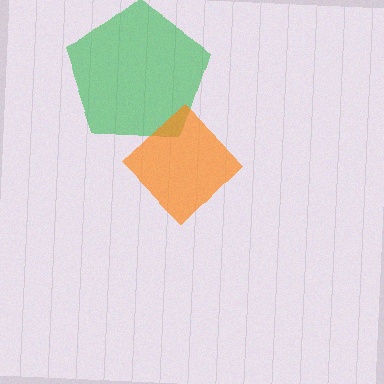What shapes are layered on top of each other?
The layered shapes are: a green pentagon, an orange diamond.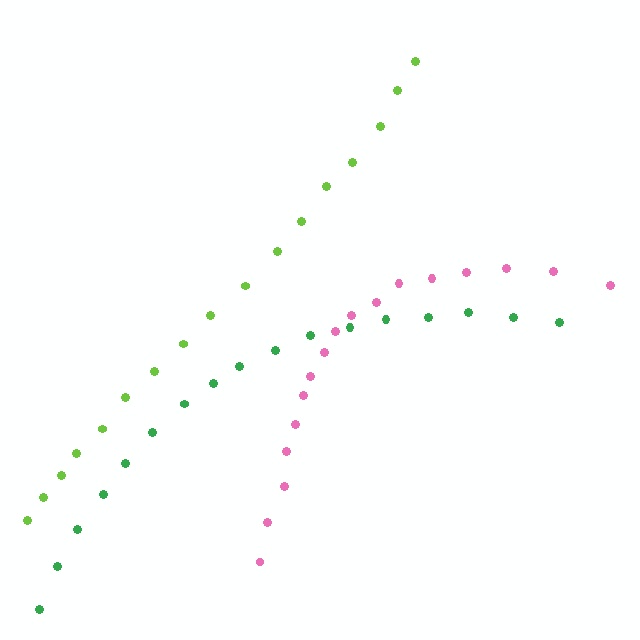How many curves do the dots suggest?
There are 3 distinct paths.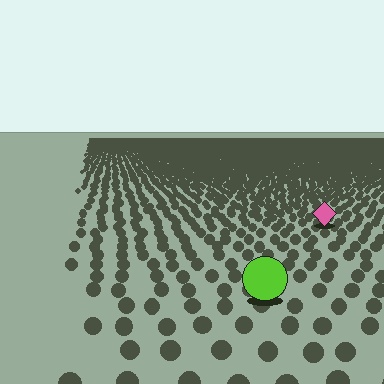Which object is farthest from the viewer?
The pink diamond is farthest from the viewer. It appears smaller and the ground texture around it is denser.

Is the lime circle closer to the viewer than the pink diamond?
Yes. The lime circle is closer — you can tell from the texture gradient: the ground texture is coarser near it.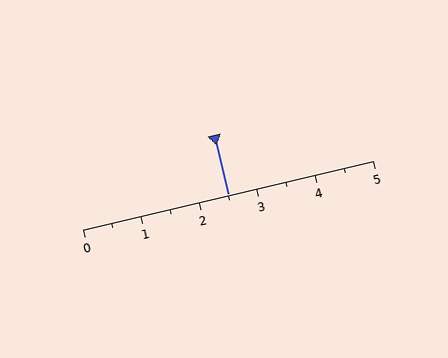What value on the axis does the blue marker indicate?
The marker indicates approximately 2.5.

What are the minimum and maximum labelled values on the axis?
The axis runs from 0 to 5.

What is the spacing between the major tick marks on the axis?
The major ticks are spaced 1 apart.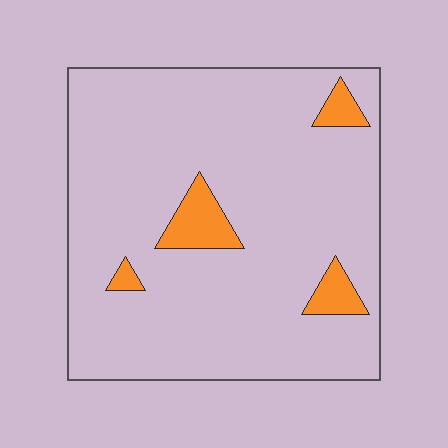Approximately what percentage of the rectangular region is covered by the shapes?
Approximately 10%.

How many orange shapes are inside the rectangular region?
4.